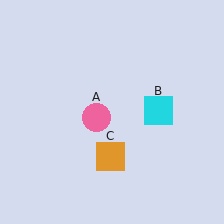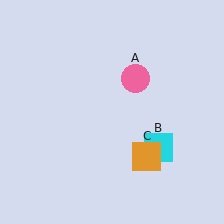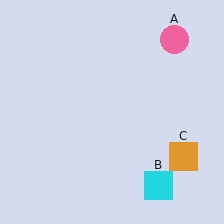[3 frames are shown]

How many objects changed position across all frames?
3 objects changed position: pink circle (object A), cyan square (object B), orange square (object C).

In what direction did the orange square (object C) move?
The orange square (object C) moved right.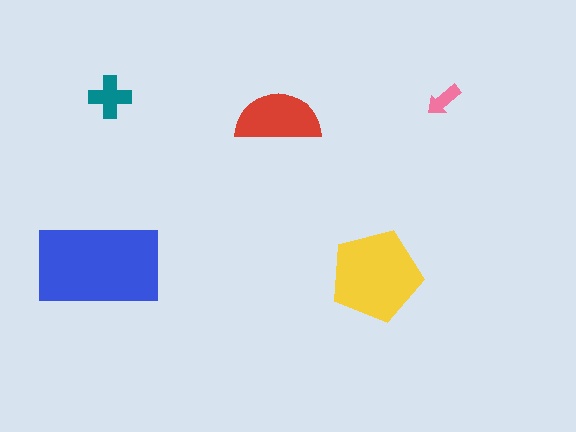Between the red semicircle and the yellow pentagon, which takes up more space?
The yellow pentagon.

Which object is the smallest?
The pink arrow.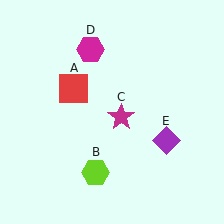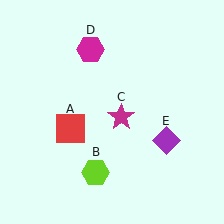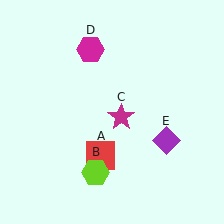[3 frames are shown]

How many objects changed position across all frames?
1 object changed position: red square (object A).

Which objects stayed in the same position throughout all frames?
Lime hexagon (object B) and magenta star (object C) and magenta hexagon (object D) and purple diamond (object E) remained stationary.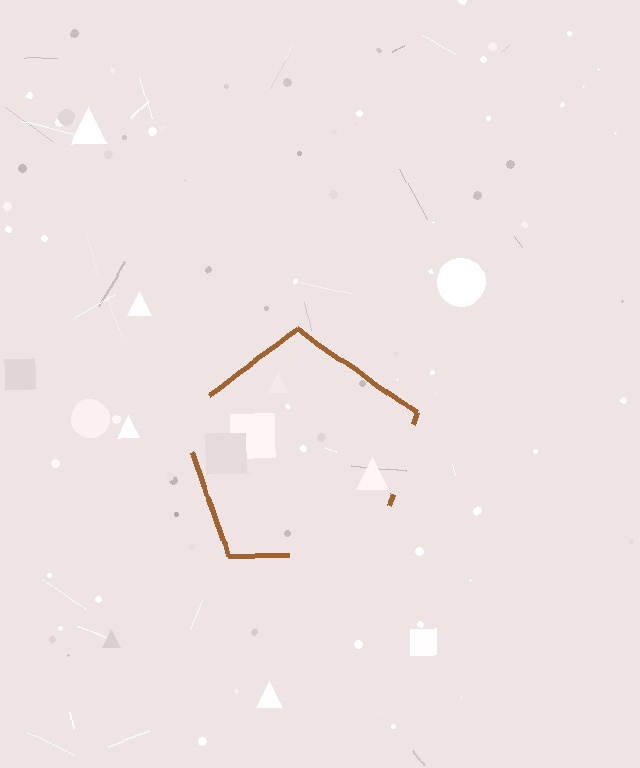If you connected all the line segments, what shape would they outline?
They would outline a pentagon.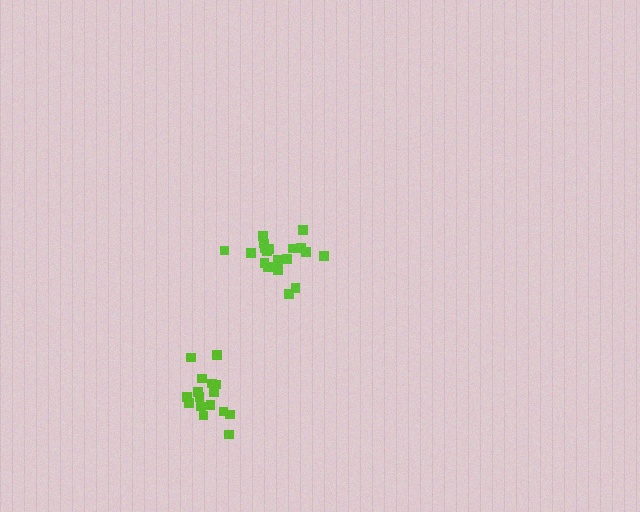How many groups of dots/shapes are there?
There are 2 groups.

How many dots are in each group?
Group 1: 16 dots, Group 2: 20 dots (36 total).